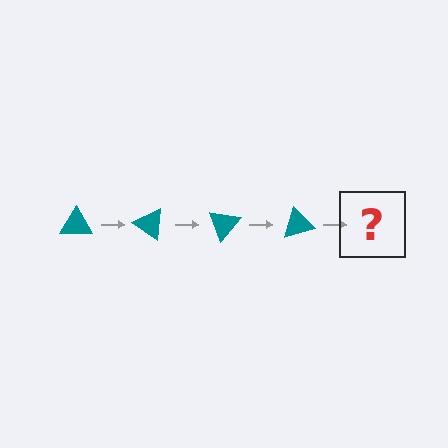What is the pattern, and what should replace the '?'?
The pattern is that the triangle rotates 35 degrees each step. The '?' should be a teal triangle rotated 140 degrees.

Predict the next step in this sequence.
The next step is a teal triangle rotated 140 degrees.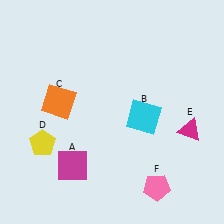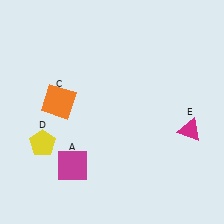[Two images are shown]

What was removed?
The pink pentagon (F), the cyan square (B) were removed in Image 2.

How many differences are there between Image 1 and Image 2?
There are 2 differences between the two images.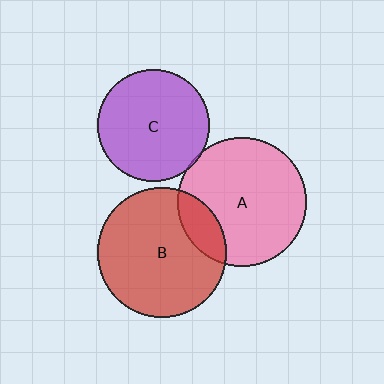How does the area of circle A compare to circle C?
Approximately 1.3 times.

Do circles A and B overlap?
Yes.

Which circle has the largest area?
Circle B (red).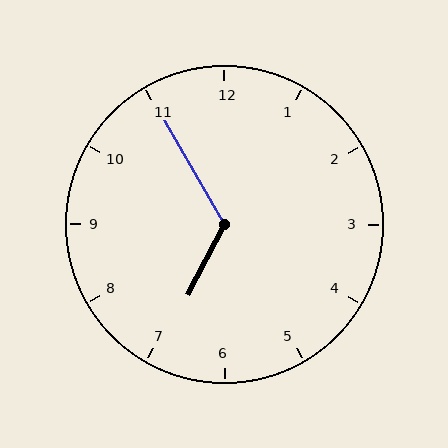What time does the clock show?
6:55.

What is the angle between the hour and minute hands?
Approximately 122 degrees.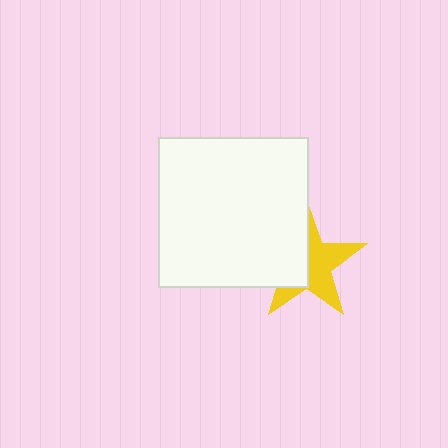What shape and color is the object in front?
The object in front is a white square.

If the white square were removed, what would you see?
You would see the complete yellow star.